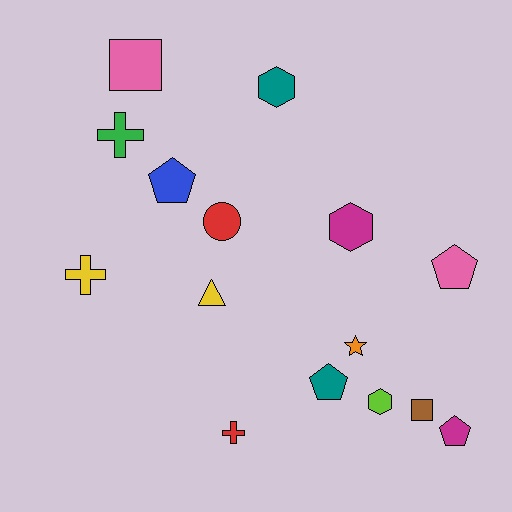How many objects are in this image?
There are 15 objects.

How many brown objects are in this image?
There is 1 brown object.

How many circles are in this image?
There is 1 circle.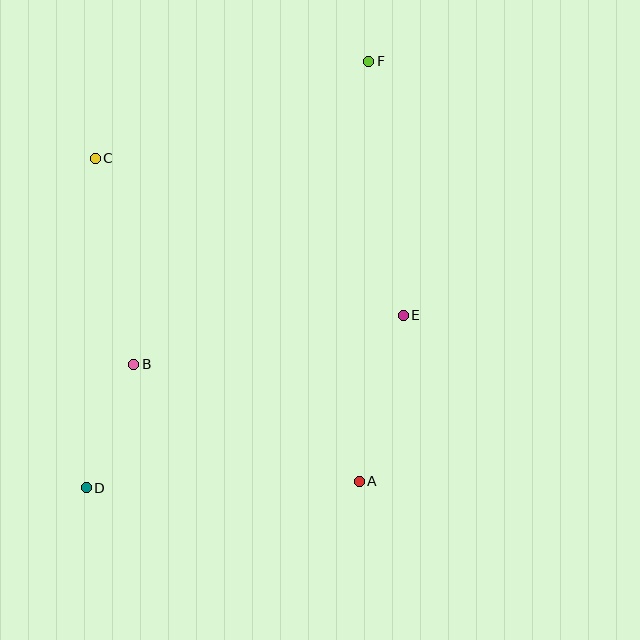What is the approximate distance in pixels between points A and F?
The distance between A and F is approximately 420 pixels.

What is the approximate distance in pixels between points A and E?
The distance between A and E is approximately 172 pixels.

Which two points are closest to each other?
Points B and D are closest to each other.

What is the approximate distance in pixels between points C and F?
The distance between C and F is approximately 290 pixels.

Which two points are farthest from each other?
Points D and F are farthest from each other.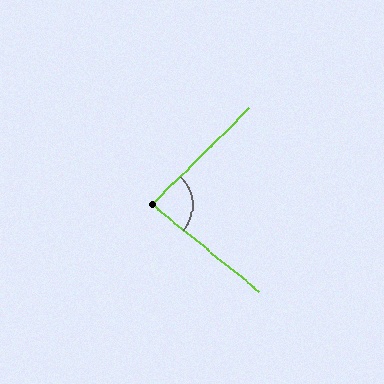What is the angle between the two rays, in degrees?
Approximately 84 degrees.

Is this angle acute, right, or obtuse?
It is acute.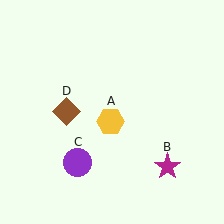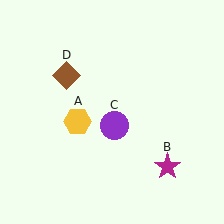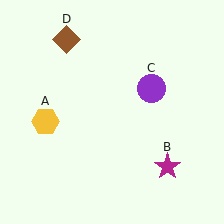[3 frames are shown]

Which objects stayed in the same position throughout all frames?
Magenta star (object B) remained stationary.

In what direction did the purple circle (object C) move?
The purple circle (object C) moved up and to the right.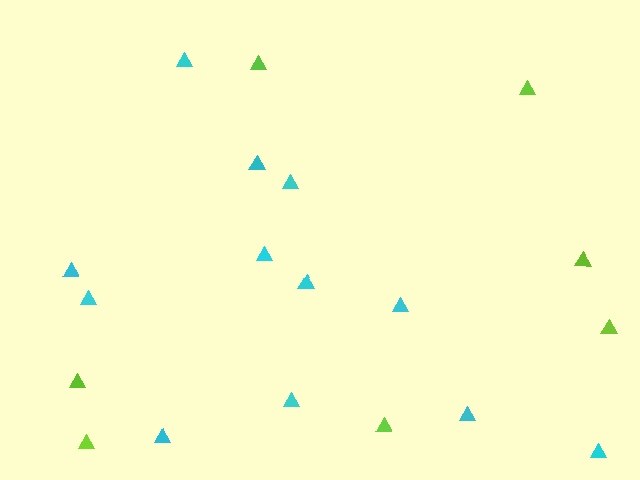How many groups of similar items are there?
There are 2 groups: one group of lime triangles (7) and one group of cyan triangles (12).